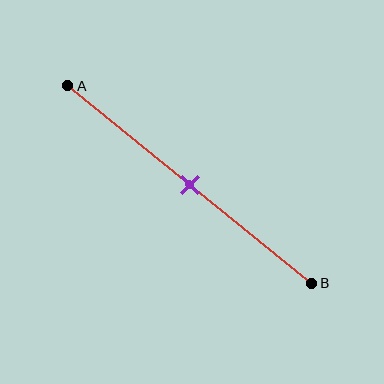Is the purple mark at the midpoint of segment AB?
Yes, the mark is approximately at the midpoint.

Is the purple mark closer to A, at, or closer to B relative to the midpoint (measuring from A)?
The purple mark is approximately at the midpoint of segment AB.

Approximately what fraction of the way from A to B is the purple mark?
The purple mark is approximately 50% of the way from A to B.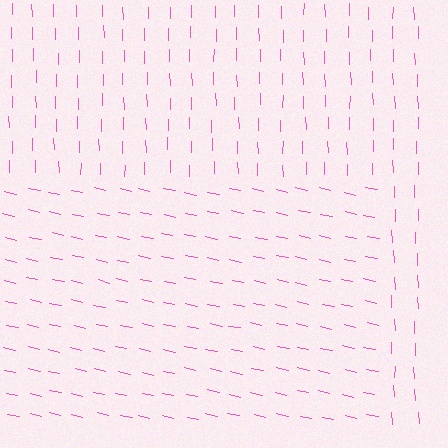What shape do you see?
I see a rectangle.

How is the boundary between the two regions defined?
The boundary is defined purely by a change in line orientation (approximately 77 degrees difference). All lines are the same color and thickness.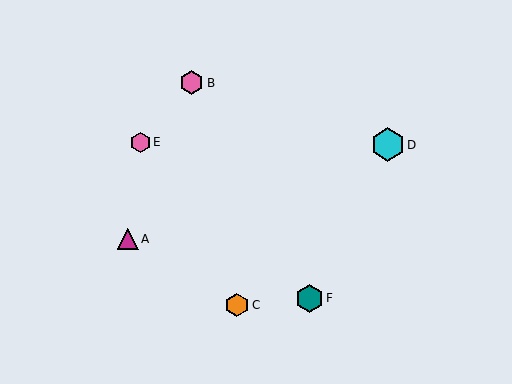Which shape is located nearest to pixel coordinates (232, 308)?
The orange hexagon (labeled C) at (237, 305) is nearest to that location.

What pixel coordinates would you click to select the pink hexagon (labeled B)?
Click at (192, 83) to select the pink hexagon B.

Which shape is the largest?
The cyan hexagon (labeled D) is the largest.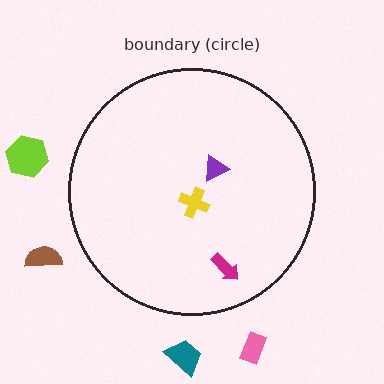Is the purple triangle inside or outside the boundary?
Inside.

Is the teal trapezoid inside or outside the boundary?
Outside.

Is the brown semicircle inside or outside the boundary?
Outside.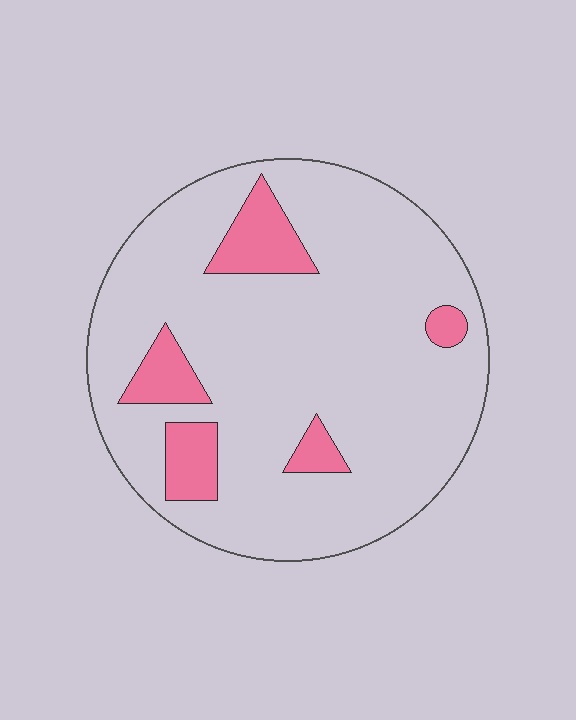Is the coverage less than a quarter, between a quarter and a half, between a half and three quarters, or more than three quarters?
Less than a quarter.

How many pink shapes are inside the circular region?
5.